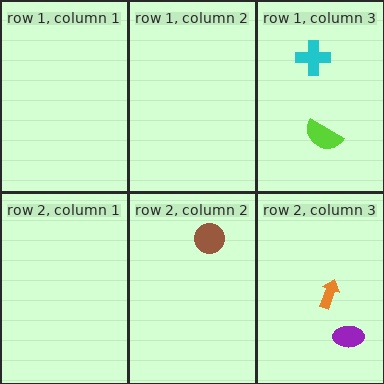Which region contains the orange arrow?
The row 2, column 3 region.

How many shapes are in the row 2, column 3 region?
2.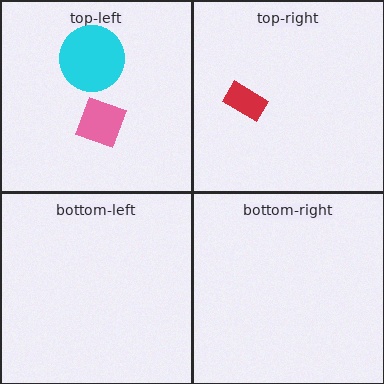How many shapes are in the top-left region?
2.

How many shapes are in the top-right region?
1.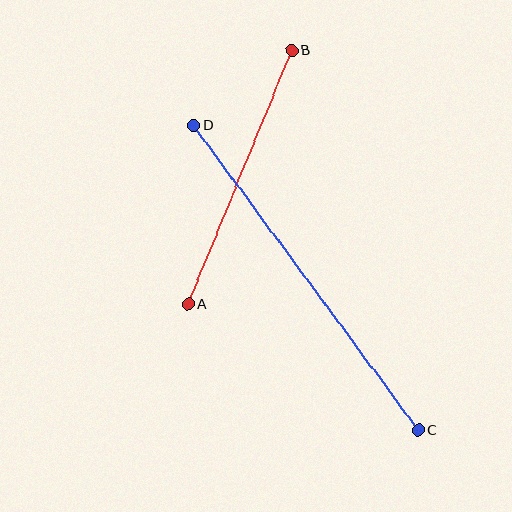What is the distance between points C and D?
The distance is approximately 378 pixels.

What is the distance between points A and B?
The distance is approximately 275 pixels.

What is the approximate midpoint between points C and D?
The midpoint is at approximately (306, 278) pixels.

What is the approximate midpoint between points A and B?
The midpoint is at approximately (240, 177) pixels.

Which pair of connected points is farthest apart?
Points C and D are farthest apart.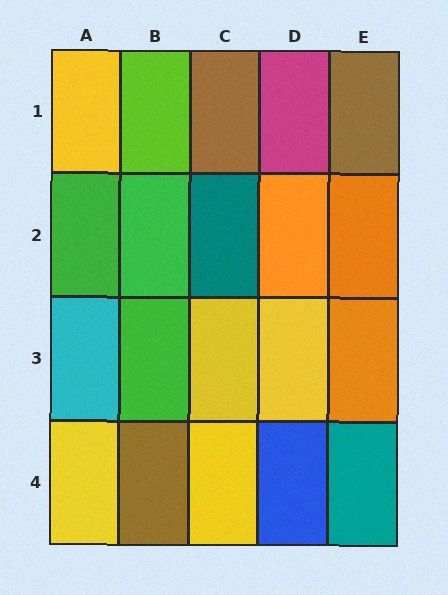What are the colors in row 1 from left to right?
Yellow, lime, brown, magenta, brown.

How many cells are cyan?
1 cell is cyan.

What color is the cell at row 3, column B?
Green.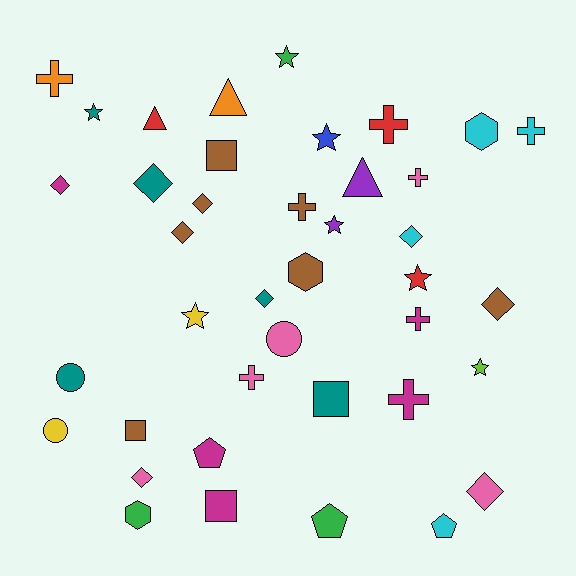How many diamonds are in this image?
There are 9 diamonds.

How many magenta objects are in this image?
There are 5 magenta objects.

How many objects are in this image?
There are 40 objects.